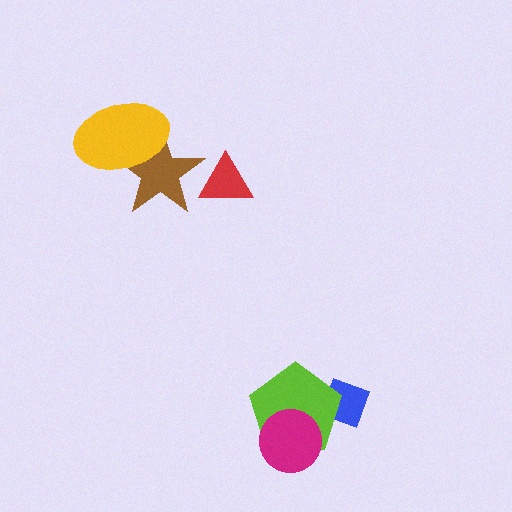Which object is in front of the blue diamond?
The lime pentagon is in front of the blue diamond.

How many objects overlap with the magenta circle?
1 object overlaps with the magenta circle.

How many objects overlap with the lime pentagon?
2 objects overlap with the lime pentagon.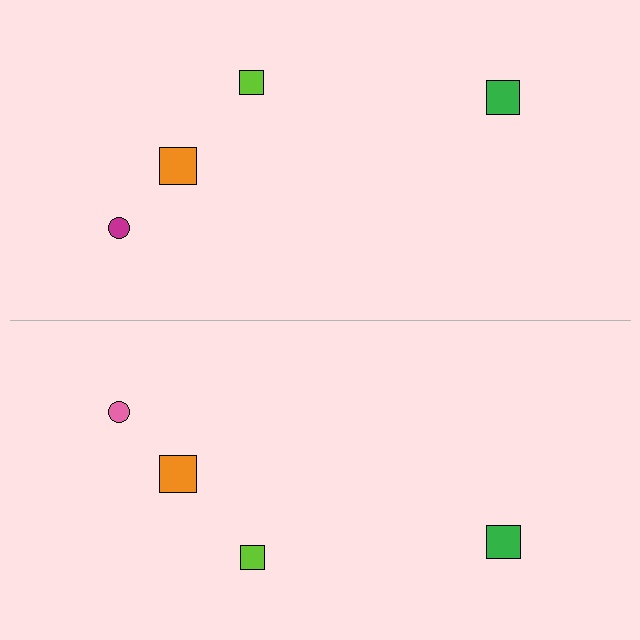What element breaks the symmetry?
The pink circle on the bottom side breaks the symmetry — its mirror counterpart is magenta.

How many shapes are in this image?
There are 8 shapes in this image.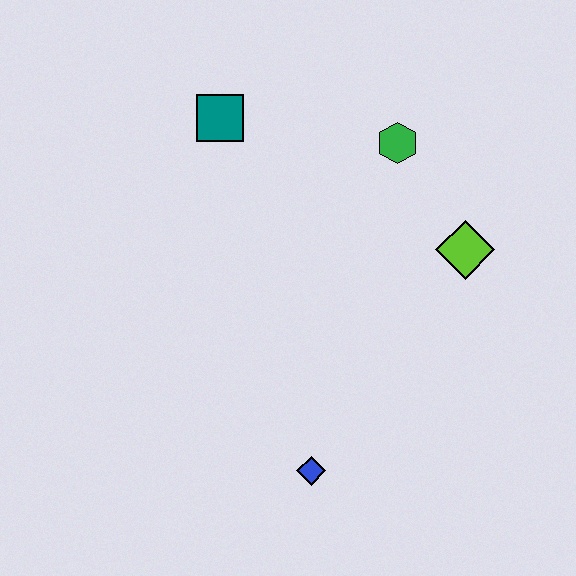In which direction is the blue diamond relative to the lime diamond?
The blue diamond is below the lime diamond.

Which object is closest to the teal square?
The green hexagon is closest to the teal square.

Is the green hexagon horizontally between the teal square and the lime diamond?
Yes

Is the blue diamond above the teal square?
No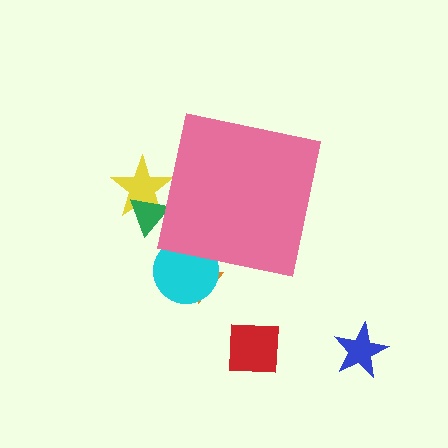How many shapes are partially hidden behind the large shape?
4 shapes are partially hidden.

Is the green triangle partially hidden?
Yes, the green triangle is partially hidden behind the pink square.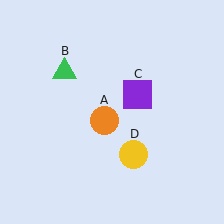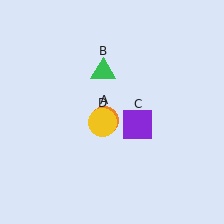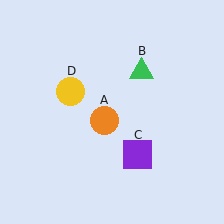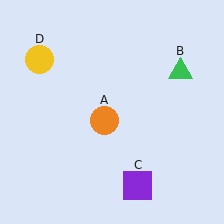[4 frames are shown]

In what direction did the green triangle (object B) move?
The green triangle (object B) moved right.